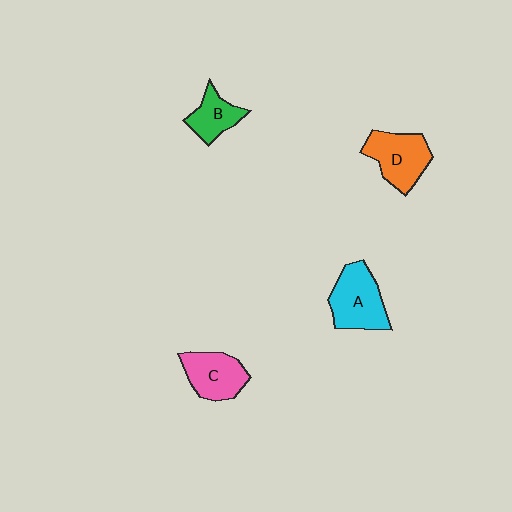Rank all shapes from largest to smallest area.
From largest to smallest: A (cyan), D (orange), C (pink), B (green).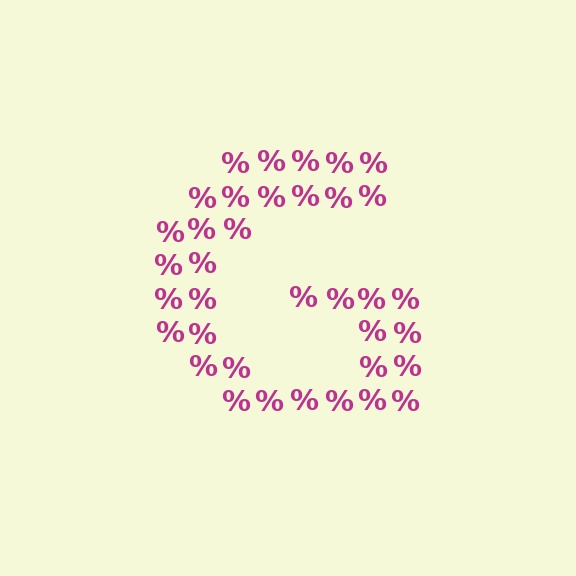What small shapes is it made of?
It is made of small percent signs.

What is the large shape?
The large shape is the letter G.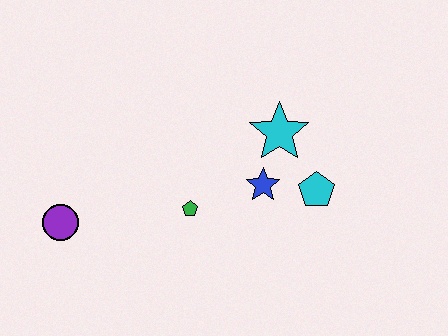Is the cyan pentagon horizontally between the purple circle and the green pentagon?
No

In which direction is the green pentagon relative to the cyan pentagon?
The green pentagon is to the left of the cyan pentagon.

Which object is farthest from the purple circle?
The cyan pentagon is farthest from the purple circle.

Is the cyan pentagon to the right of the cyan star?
Yes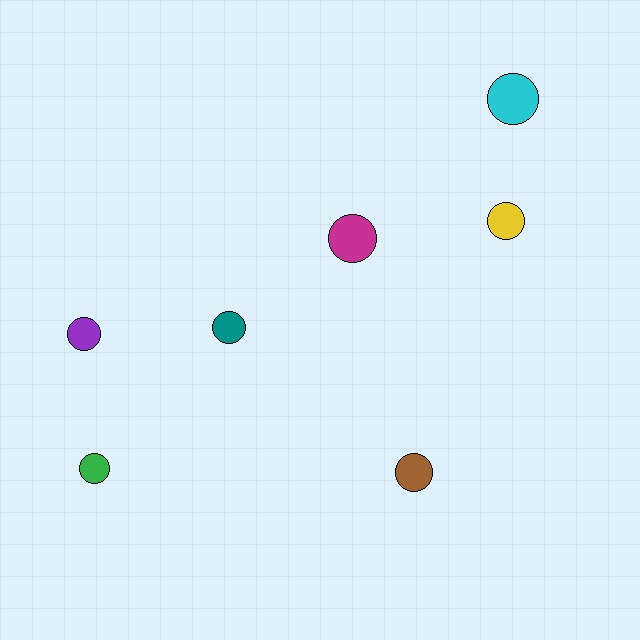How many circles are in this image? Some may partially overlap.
There are 7 circles.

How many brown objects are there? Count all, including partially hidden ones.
There is 1 brown object.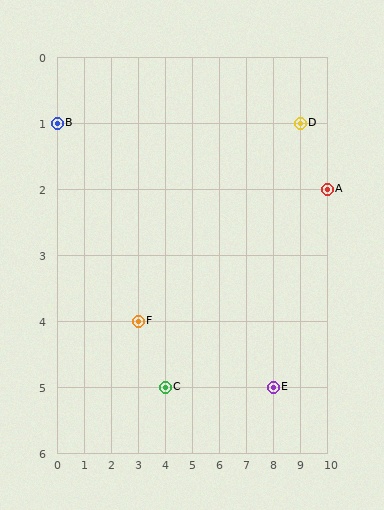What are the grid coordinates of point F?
Point F is at grid coordinates (3, 4).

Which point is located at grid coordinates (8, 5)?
Point E is at (8, 5).